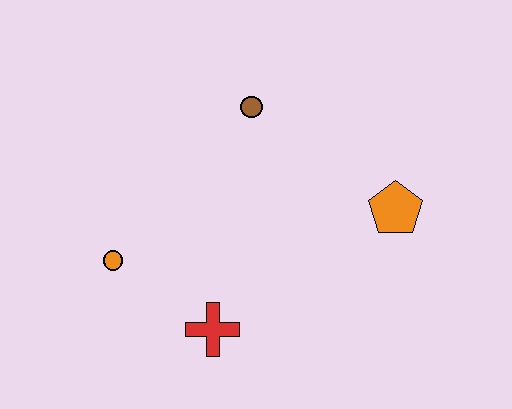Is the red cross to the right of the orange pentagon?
No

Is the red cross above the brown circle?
No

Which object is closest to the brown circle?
The orange pentagon is closest to the brown circle.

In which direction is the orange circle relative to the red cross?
The orange circle is to the left of the red cross.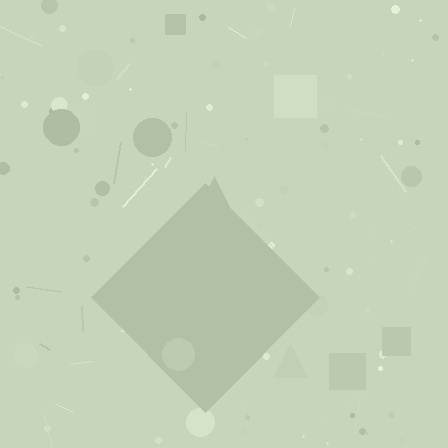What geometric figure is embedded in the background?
A diamond is embedded in the background.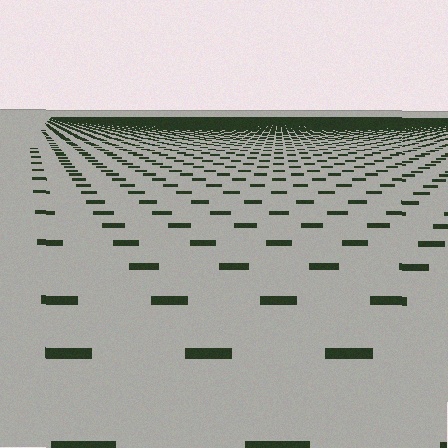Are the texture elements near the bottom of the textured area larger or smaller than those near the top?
Larger. Near the bottom, elements are closer to the viewer and appear at a bigger on-screen size.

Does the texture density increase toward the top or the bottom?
Density increases toward the top.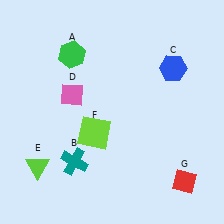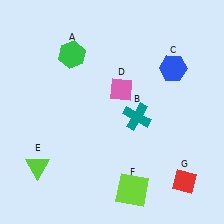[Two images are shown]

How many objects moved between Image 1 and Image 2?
3 objects moved between the two images.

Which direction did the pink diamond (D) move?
The pink diamond (D) moved right.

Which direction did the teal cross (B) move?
The teal cross (B) moved right.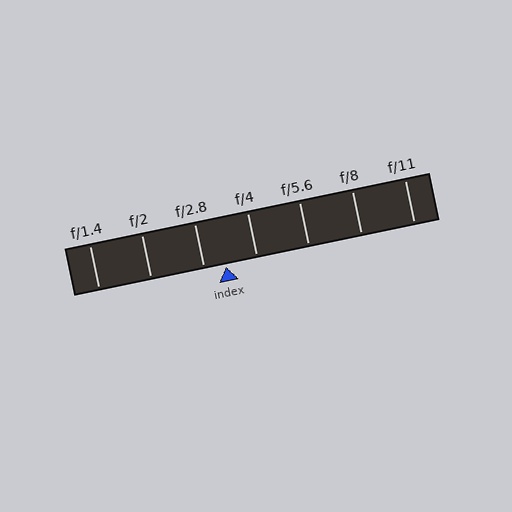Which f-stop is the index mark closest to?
The index mark is closest to f/2.8.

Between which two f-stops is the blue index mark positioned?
The index mark is between f/2.8 and f/4.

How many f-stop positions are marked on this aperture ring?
There are 7 f-stop positions marked.